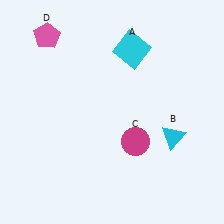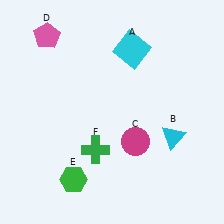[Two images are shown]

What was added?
A green hexagon (E), a green cross (F) were added in Image 2.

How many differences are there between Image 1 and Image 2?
There are 2 differences between the two images.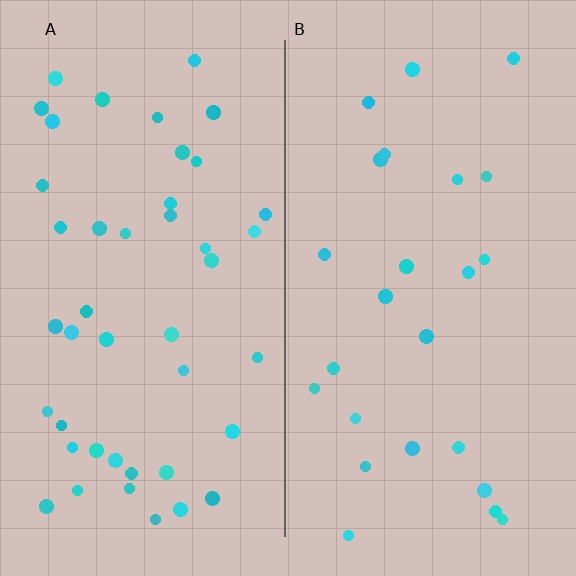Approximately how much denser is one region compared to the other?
Approximately 1.8× — region A over region B.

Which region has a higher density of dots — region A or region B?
A (the left).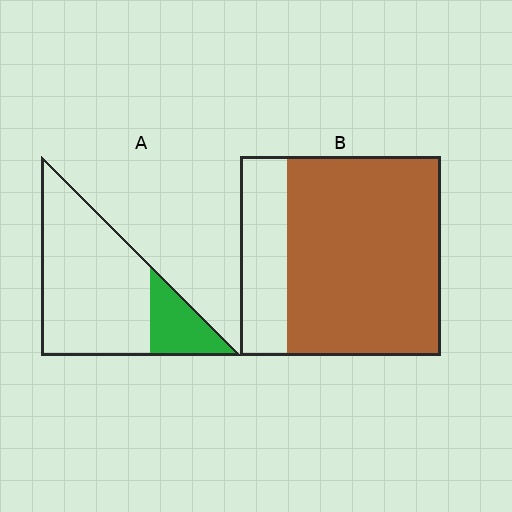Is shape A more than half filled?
No.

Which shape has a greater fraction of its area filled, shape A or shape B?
Shape B.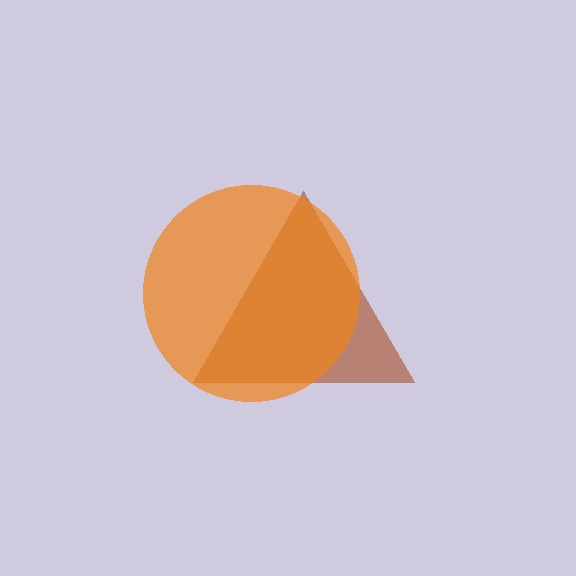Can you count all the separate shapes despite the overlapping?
Yes, there are 2 separate shapes.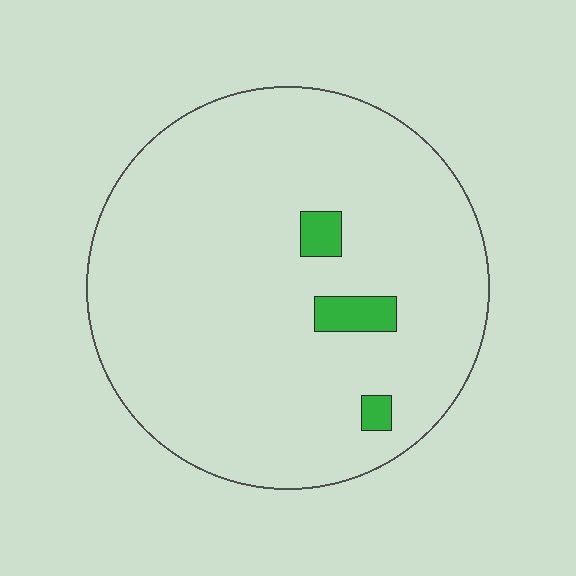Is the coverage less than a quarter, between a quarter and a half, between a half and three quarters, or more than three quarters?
Less than a quarter.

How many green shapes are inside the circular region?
3.